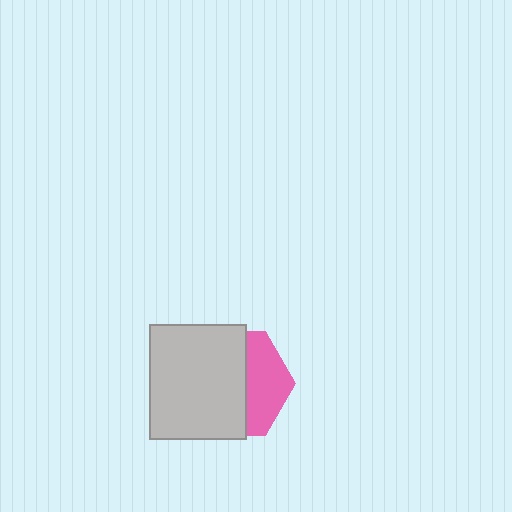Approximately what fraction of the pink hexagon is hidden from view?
Roughly 63% of the pink hexagon is hidden behind the light gray rectangle.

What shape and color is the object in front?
The object in front is a light gray rectangle.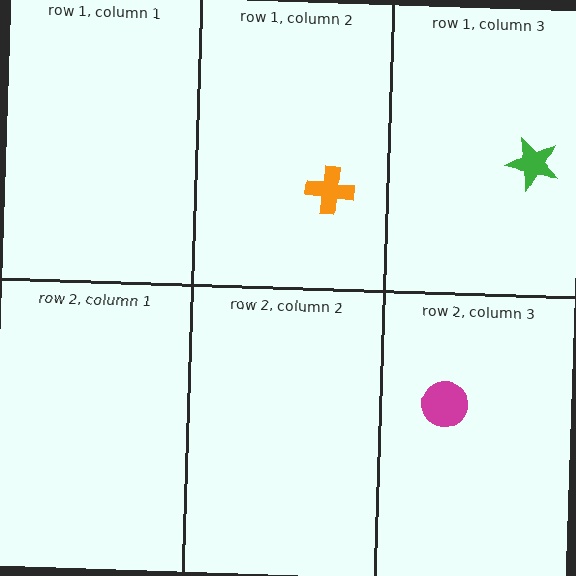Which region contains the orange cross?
The row 1, column 2 region.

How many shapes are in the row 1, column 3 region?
1.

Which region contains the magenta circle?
The row 2, column 3 region.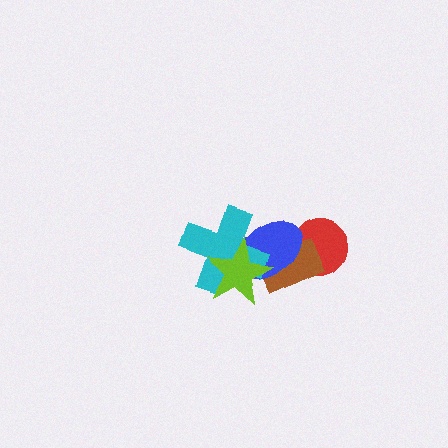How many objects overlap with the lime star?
3 objects overlap with the lime star.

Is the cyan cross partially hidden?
Yes, it is partially covered by another shape.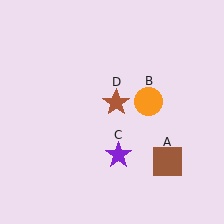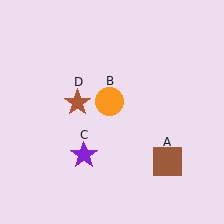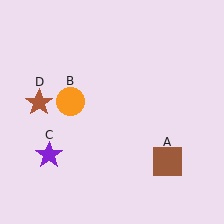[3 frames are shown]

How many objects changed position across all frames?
3 objects changed position: orange circle (object B), purple star (object C), brown star (object D).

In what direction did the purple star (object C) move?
The purple star (object C) moved left.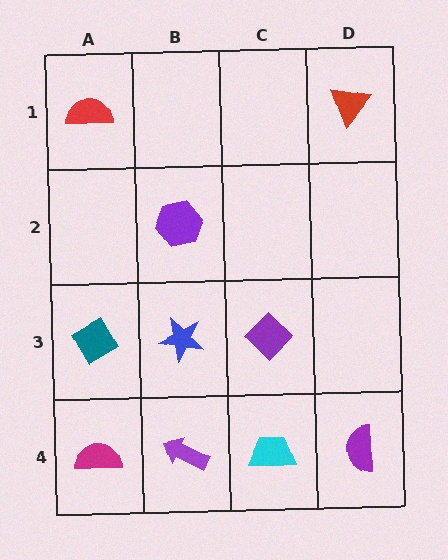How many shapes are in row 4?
4 shapes.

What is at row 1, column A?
A red semicircle.